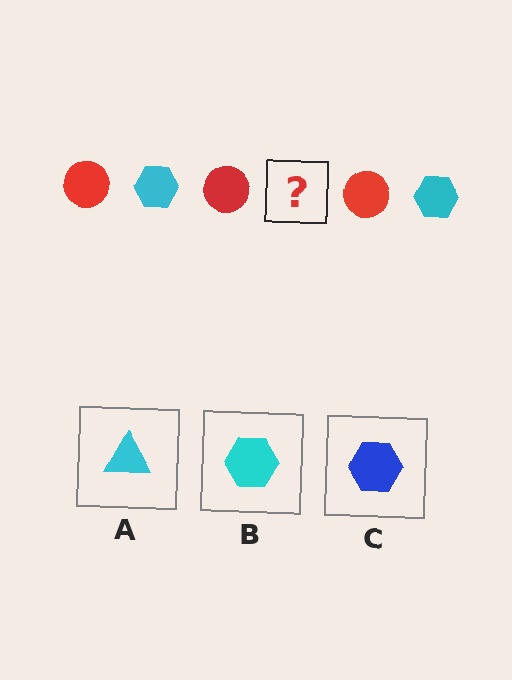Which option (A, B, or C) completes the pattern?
B.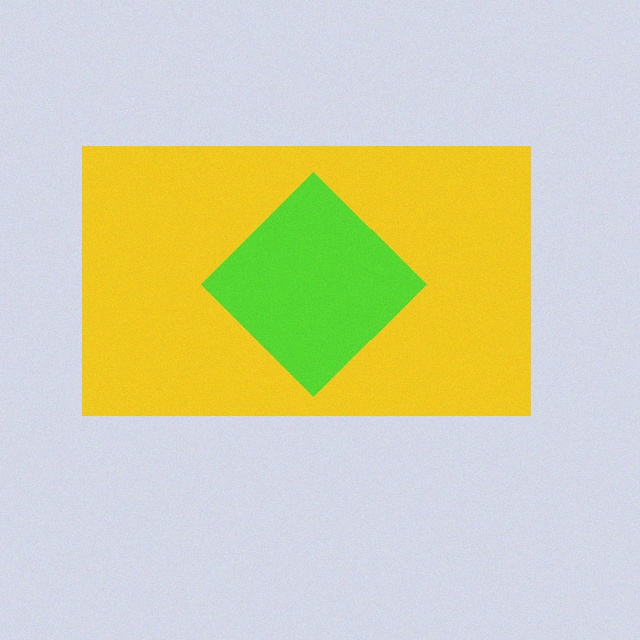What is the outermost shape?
The yellow rectangle.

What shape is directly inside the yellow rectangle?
The lime diamond.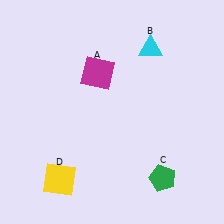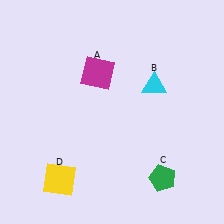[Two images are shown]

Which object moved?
The cyan triangle (B) moved down.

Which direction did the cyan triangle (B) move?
The cyan triangle (B) moved down.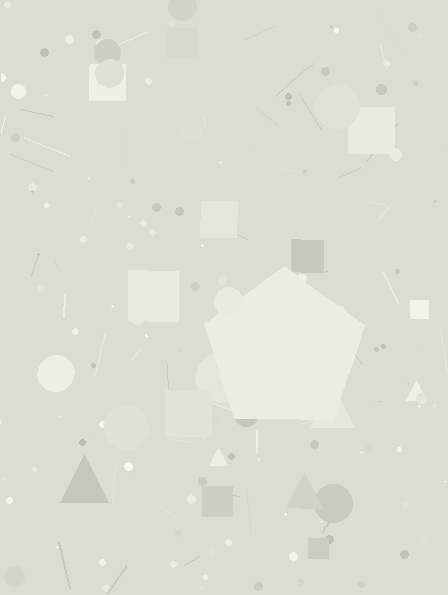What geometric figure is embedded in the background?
A pentagon is embedded in the background.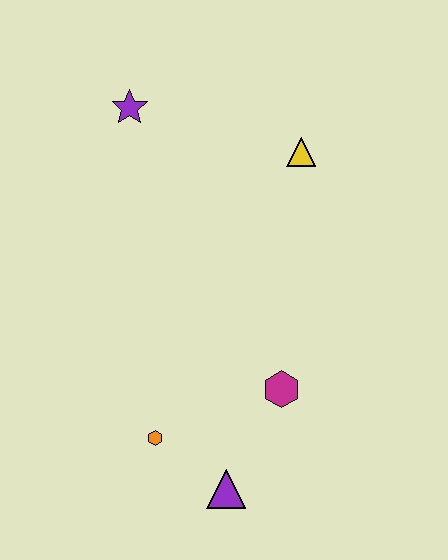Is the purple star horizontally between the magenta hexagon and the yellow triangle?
No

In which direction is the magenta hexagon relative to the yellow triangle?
The magenta hexagon is below the yellow triangle.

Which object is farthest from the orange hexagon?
The purple star is farthest from the orange hexagon.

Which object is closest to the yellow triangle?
The purple star is closest to the yellow triangle.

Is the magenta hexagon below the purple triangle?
No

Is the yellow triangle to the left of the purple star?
No